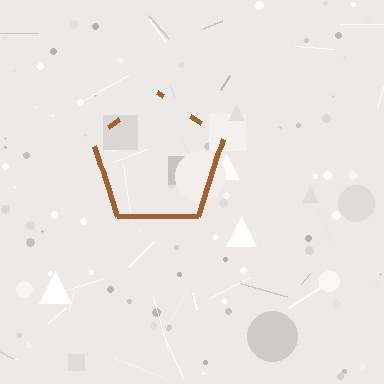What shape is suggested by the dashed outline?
The dashed outline suggests a pentagon.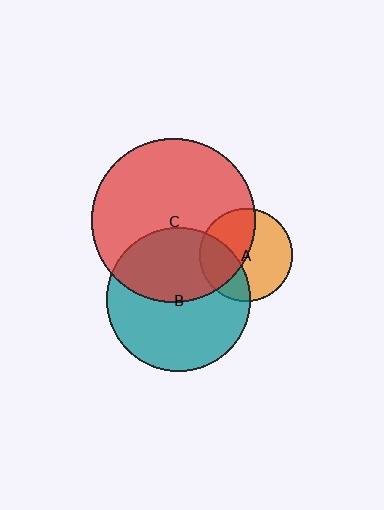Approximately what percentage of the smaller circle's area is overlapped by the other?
Approximately 40%.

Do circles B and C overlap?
Yes.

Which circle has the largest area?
Circle C (red).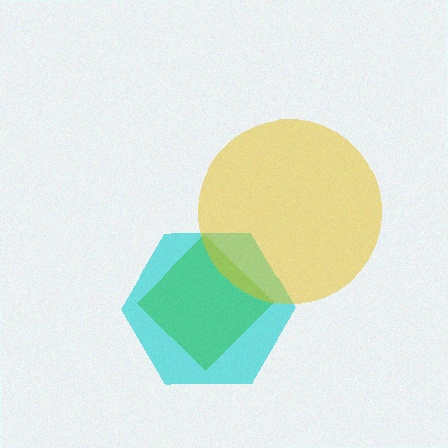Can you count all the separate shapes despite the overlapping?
Yes, there are 3 separate shapes.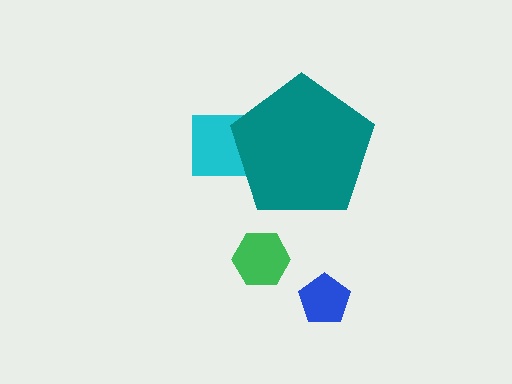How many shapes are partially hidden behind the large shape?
1 shape is partially hidden.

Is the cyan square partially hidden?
Yes, the cyan square is partially hidden behind the teal pentagon.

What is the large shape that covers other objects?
A teal pentagon.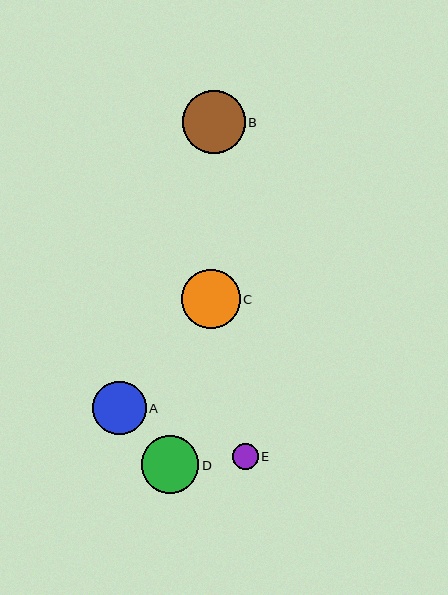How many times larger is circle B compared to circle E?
Circle B is approximately 2.4 times the size of circle E.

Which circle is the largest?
Circle B is the largest with a size of approximately 63 pixels.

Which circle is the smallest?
Circle E is the smallest with a size of approximately 26 pixels.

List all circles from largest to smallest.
From largest to smallest: B, C, D, A, E.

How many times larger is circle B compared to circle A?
Circle B is approximately 1.2 times the size of circle A.